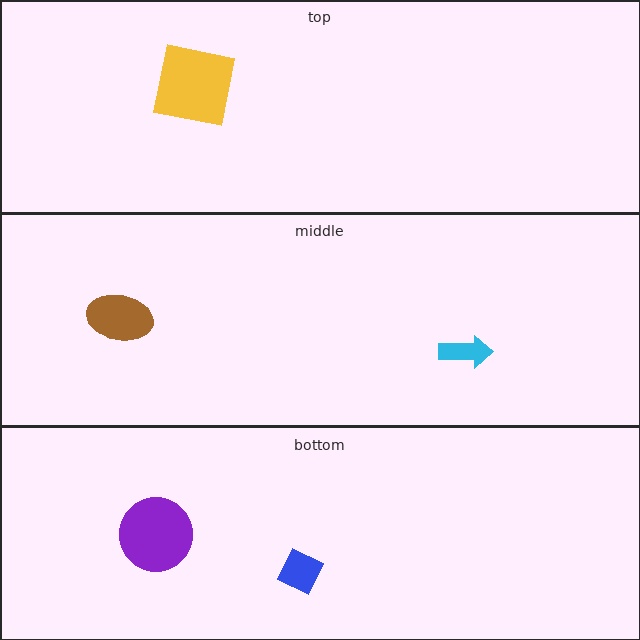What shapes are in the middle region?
The brown ellipse, the cyan arrow.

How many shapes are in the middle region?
2.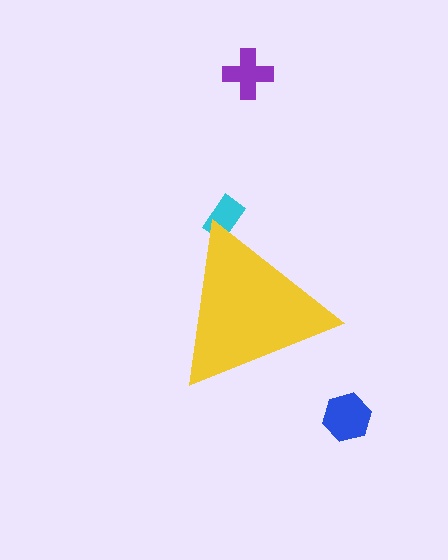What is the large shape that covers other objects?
A yellow triangle.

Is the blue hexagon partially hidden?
No, the blue hexagon is fully visible.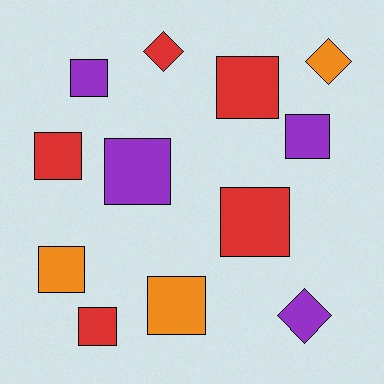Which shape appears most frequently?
Square, with 9 objects.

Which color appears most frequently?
Red, with 5 objects.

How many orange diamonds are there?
There is 1 orange diamond.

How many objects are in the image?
There are 12 objects.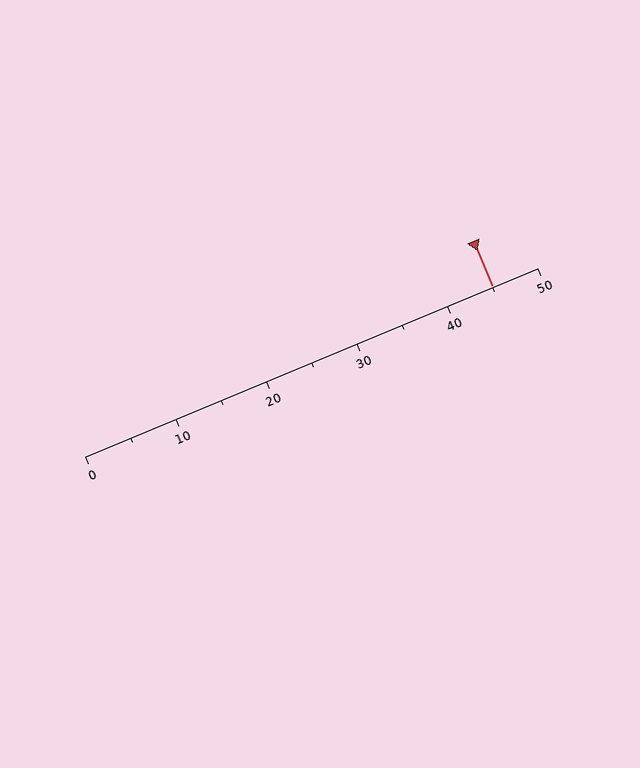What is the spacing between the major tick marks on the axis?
The major ticks are spaced 10 apart.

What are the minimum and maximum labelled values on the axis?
The axis runs from 0 to 50.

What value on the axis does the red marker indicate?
The marker indicates approximately 45.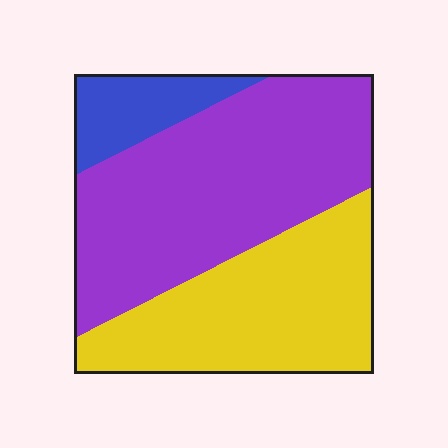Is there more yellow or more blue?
Yellow.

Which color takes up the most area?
Purple, at roughly 50%.